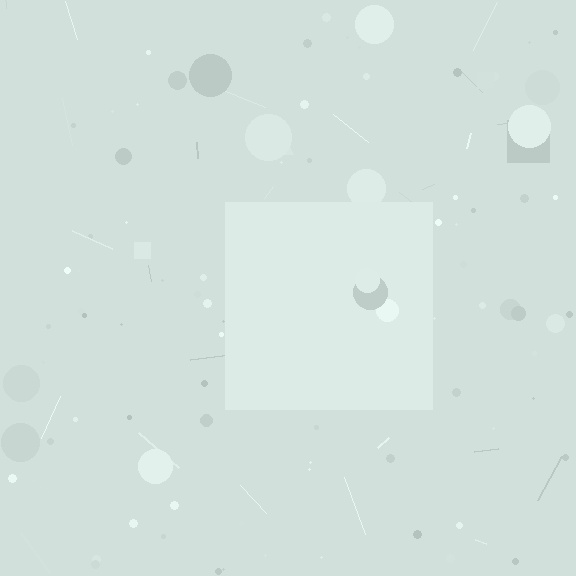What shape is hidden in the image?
A square is hidden in the image.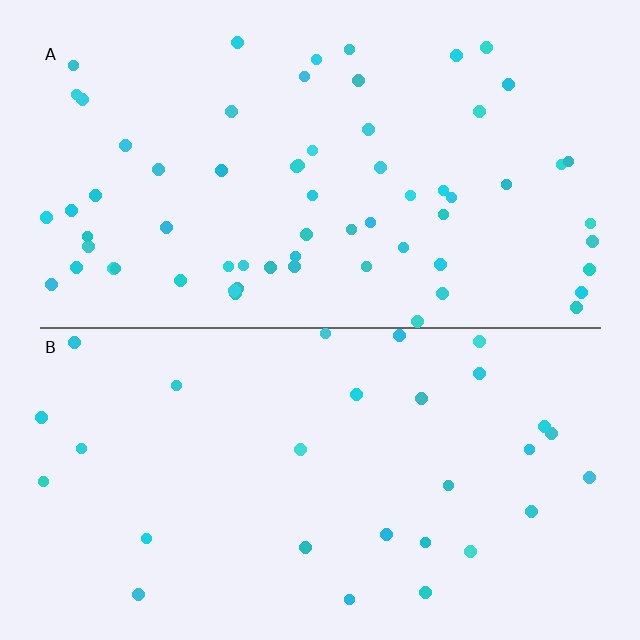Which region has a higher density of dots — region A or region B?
A (the top).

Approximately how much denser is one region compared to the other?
Approximately 2.2× — region A over region B.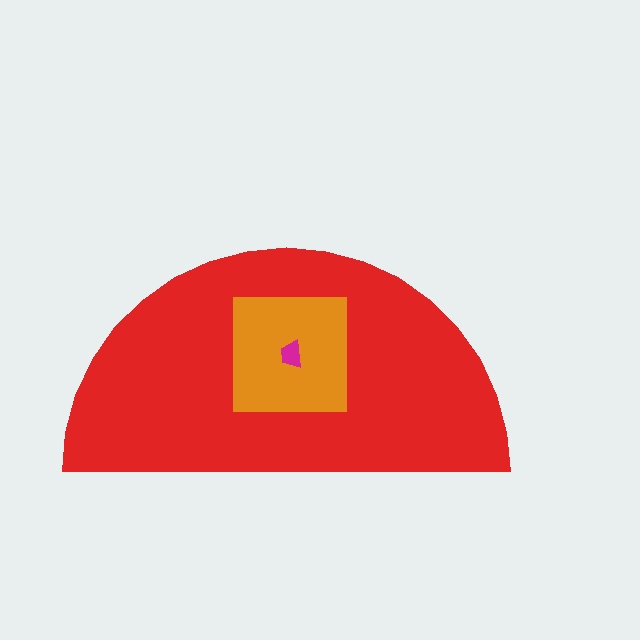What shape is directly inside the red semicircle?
The orange square.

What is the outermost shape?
The red semicircle.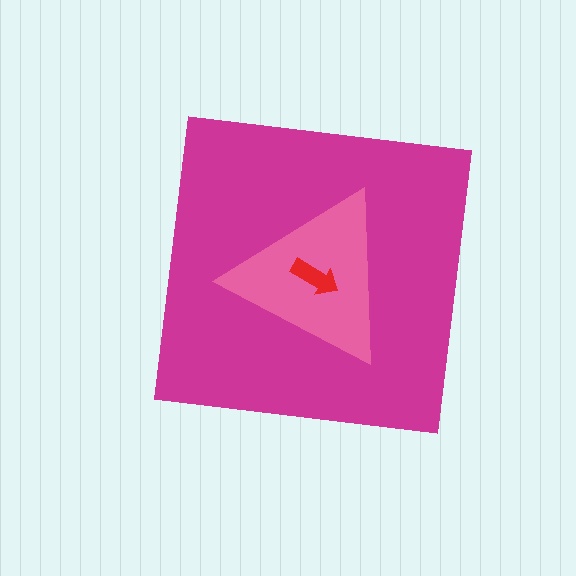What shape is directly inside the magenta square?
The pink triangle.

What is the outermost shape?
The magenta square.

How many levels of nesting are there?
3.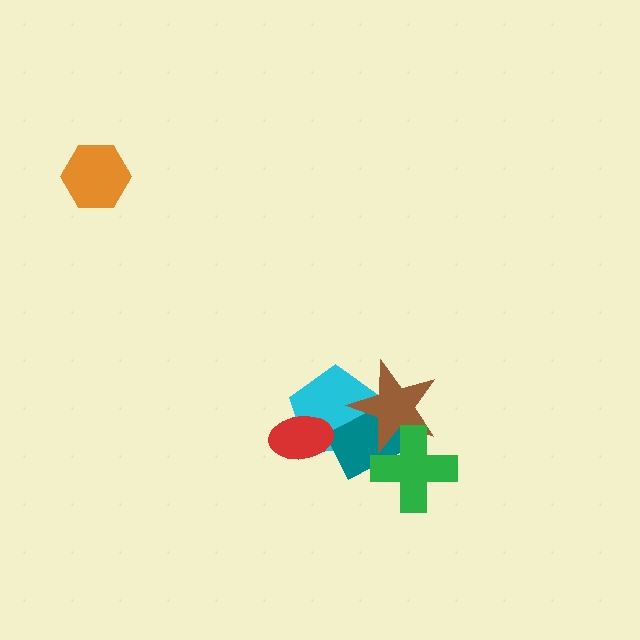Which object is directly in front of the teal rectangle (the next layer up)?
The brown star is directly in front of the teal rectangle.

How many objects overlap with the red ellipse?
1 object overlaps with the red ellipse.